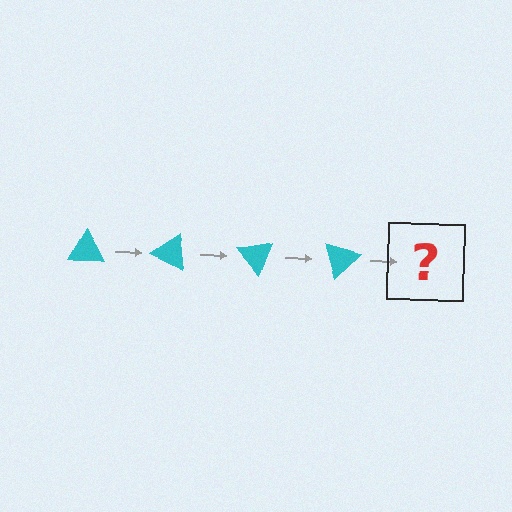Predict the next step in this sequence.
The next step is a cyan triangle rotated 100 degrees.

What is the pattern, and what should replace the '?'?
The pattern is that the triangle rotates 25 degrees each step. The '?' should be a cyan triangle rotated 100 degrees.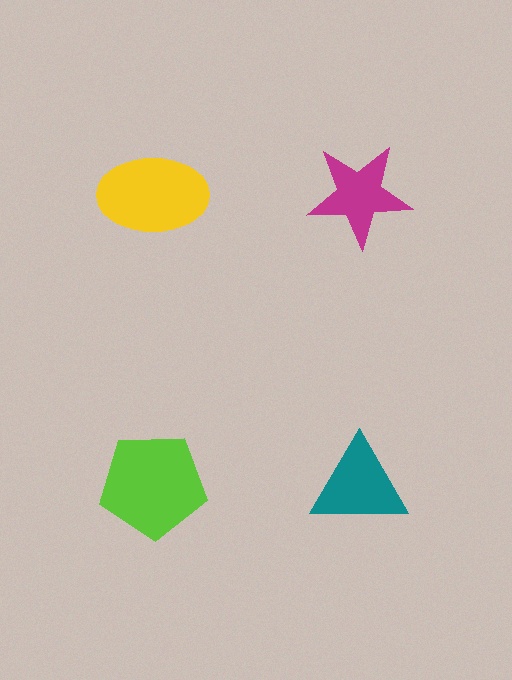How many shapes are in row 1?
2 shapes.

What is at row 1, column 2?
A magenta star.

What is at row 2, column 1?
A lime pentagon.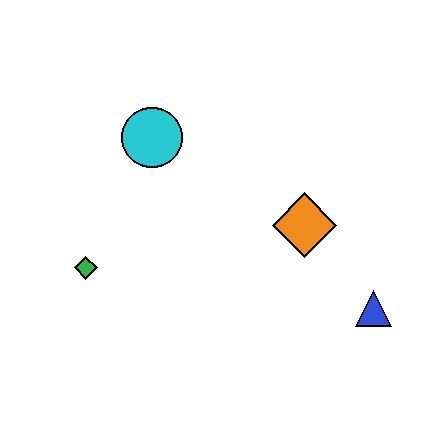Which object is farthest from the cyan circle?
The blue triangle is farthest from the cyan circle.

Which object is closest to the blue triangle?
The orange diamond is closest to the blue triangle.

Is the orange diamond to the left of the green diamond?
No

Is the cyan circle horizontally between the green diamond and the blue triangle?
Yes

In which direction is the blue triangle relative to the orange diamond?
The blue triangle is below the orange diamond.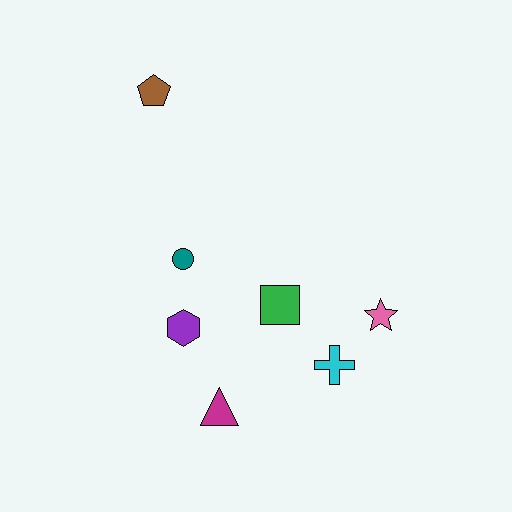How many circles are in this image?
There is 1 circle.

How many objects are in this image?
There are 7 objects.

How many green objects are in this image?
There is 1 green object.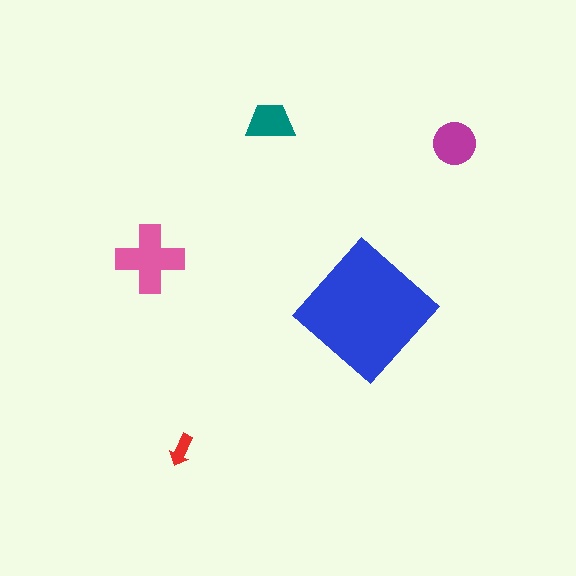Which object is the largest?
The blue diamond.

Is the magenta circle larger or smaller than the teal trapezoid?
Larger.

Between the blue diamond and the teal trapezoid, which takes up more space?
The blue diamond.